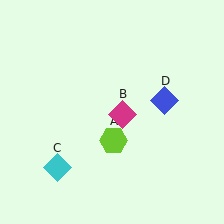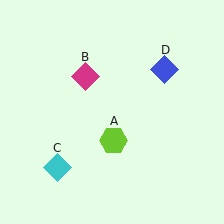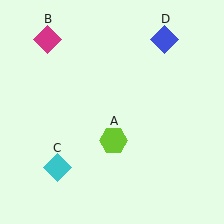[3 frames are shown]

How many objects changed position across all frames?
2 objects changed position: magenta diamond (object B), blue diamond (object D).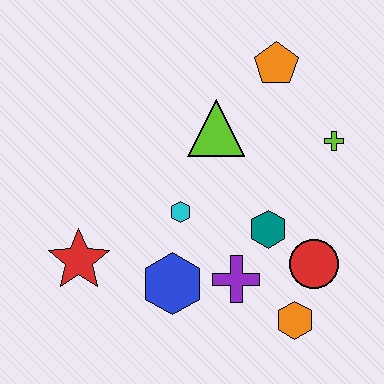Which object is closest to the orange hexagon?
The red circle is closest to the orange hexagon.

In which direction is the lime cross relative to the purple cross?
The lime cross is above the purple cross.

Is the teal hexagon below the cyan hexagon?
Yes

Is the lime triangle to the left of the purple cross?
Yes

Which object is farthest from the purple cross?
The orange pentagon is farthest from the purple cross.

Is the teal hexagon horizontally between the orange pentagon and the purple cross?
Yes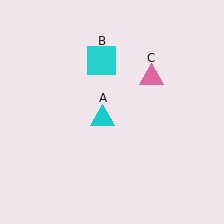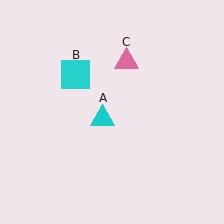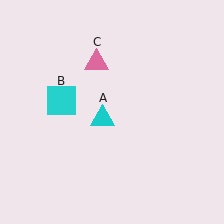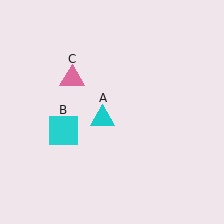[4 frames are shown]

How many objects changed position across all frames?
2 objects changed position: cyan square (object B), pink triangle (object C).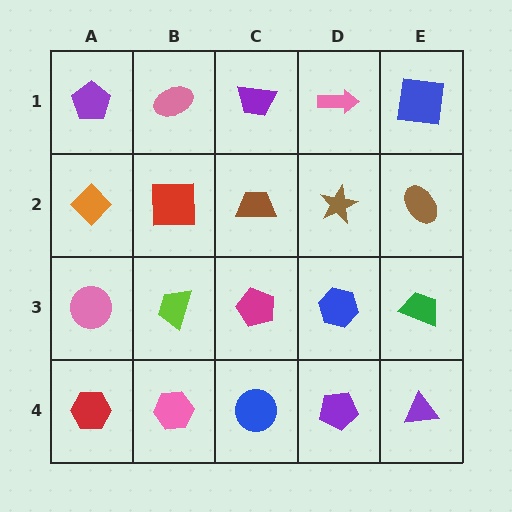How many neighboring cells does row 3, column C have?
4.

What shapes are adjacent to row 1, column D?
A brown star (row 2, column D), a purple trapezoid (row 1, column C), a blue square (row 1, column E).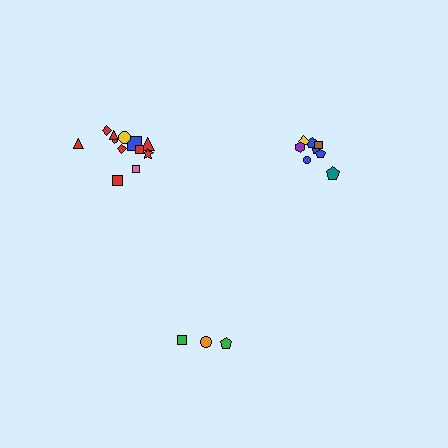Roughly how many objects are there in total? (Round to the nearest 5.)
Roughly 25 objects in total.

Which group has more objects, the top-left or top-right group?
The top-left group.